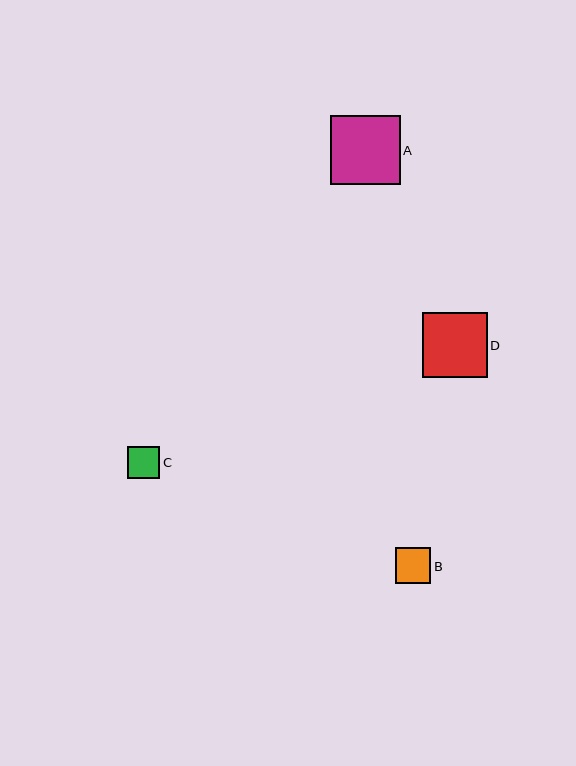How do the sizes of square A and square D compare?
Square A and square D are approximately the same size.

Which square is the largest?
Square A is the largest with a size of approximately 70 pixels.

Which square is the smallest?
Square C is the smallest with a size of approximately 32 pixels.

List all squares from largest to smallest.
From largest to smallest: A, D, B, C.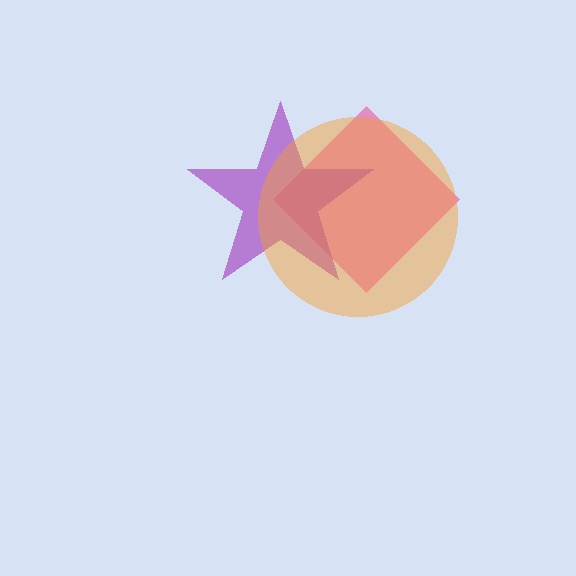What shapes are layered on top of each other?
The layered shapes are: a pink diamond, a purple star, an orange circle.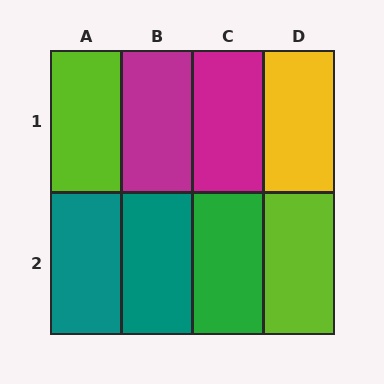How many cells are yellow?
1 cell is yellow.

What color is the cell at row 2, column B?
Teal.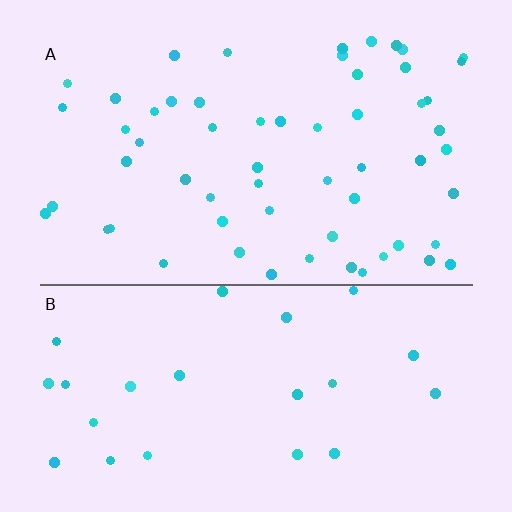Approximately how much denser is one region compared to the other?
Approximately 2.4× — region A over region B.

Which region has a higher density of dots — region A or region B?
A (the top).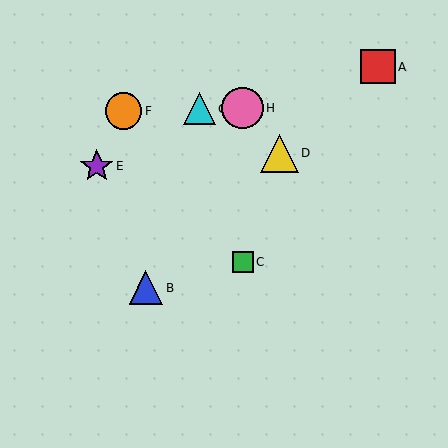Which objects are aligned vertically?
Objects C, H are aligned vertically.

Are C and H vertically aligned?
Yes, both are at x≈243.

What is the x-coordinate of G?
Object G is at x≈199.